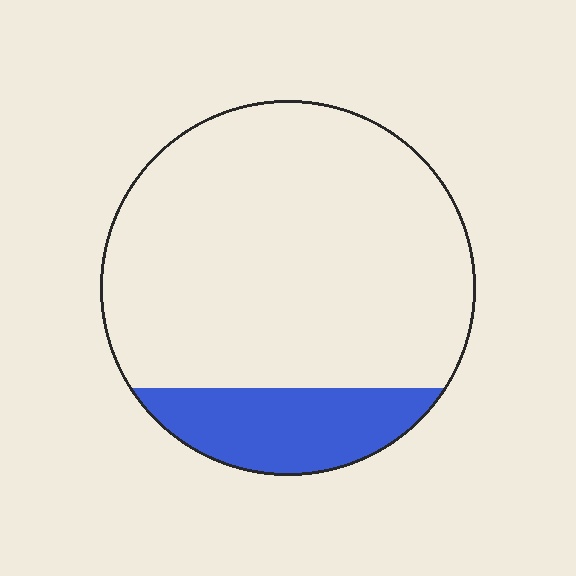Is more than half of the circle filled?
No.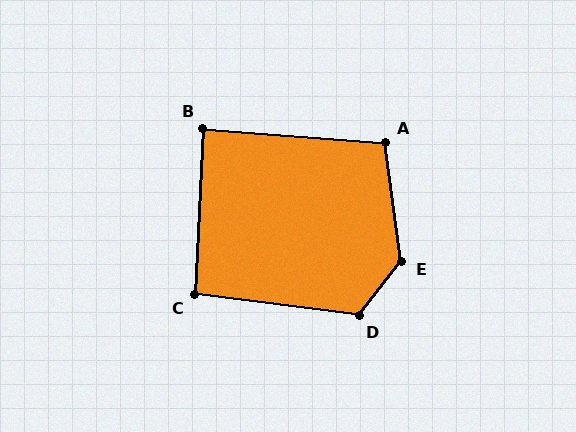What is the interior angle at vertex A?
Approximately 102 degrees (obtuse).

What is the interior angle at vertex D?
Approximately 121 degrees (obtuse).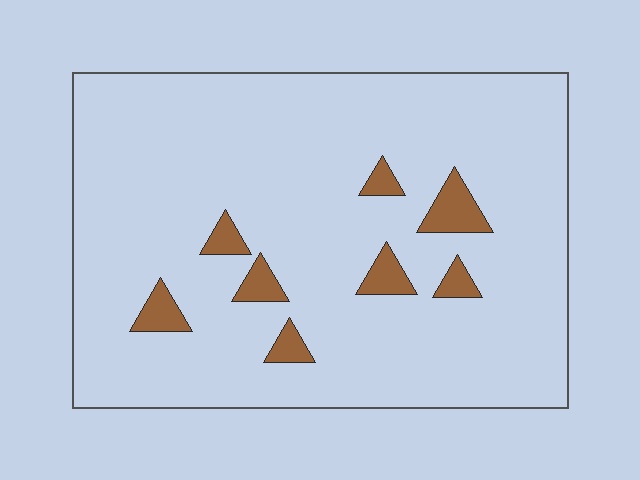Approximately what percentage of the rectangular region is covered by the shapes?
Approximately 5%.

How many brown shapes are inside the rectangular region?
8.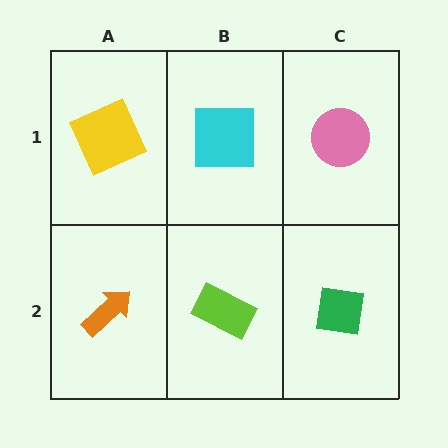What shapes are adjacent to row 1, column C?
A green square (row 2, column C), a cyan square (row 1, column B).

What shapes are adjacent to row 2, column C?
A pink circle (row 1, column C), a lime rectangle (row 2, column B).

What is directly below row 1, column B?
A lime rectangle.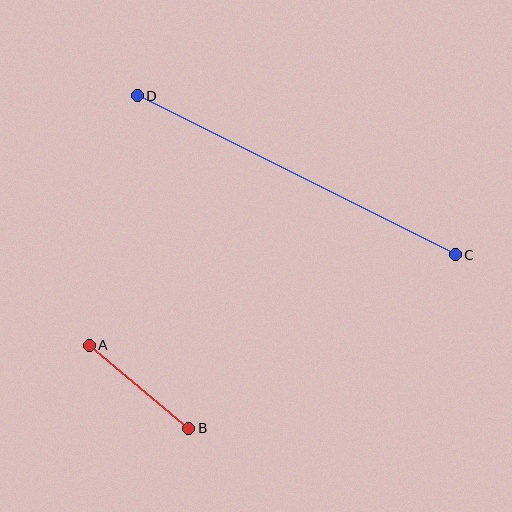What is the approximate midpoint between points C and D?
The midpoint is at approximately (296, 175) pixels.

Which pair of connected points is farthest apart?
Points C and D are farthest apart.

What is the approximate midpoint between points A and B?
The midpoint is at approximately (139, 387) pixels.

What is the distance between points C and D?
The distance is approximately 356 pixels.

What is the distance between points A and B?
The distance is approximately 129 pixels.